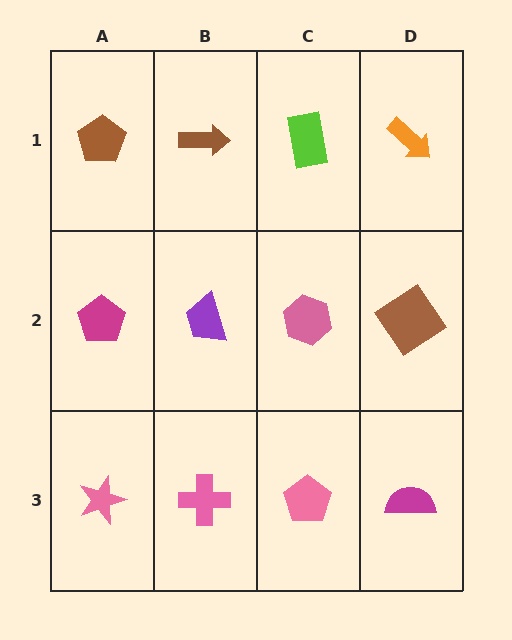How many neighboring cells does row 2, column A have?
3.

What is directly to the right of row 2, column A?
A purple trapezoid.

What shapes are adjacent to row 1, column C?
A pink hexagon (row 2, column C), a brown arrow (row 1, column B), an orange arrow (row 1, column D).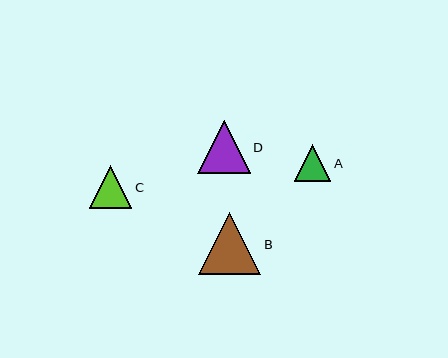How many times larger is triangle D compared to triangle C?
Triangle D is approximately 1.2 times the size of triangle C.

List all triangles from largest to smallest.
From largest to smallest: B, D, C, A.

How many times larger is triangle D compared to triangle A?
Triangle D is approximately 1.4 times the size of triangle A.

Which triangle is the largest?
Triangle B is the largest with a size of approximately 62 pixels.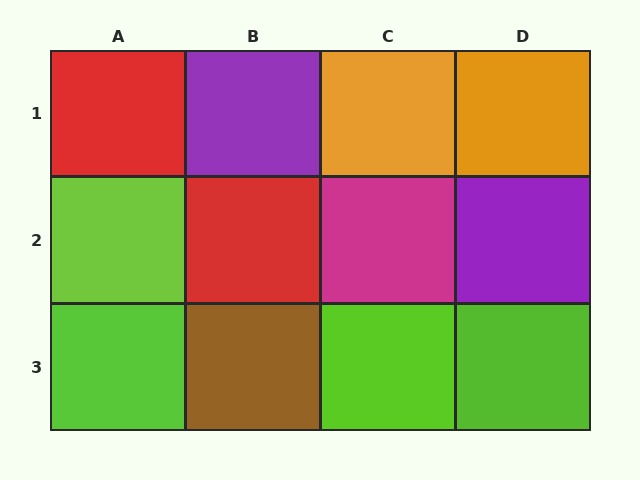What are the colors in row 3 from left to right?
Lime, brown, lime, lime.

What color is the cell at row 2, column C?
Magenta.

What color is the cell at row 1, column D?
Orange.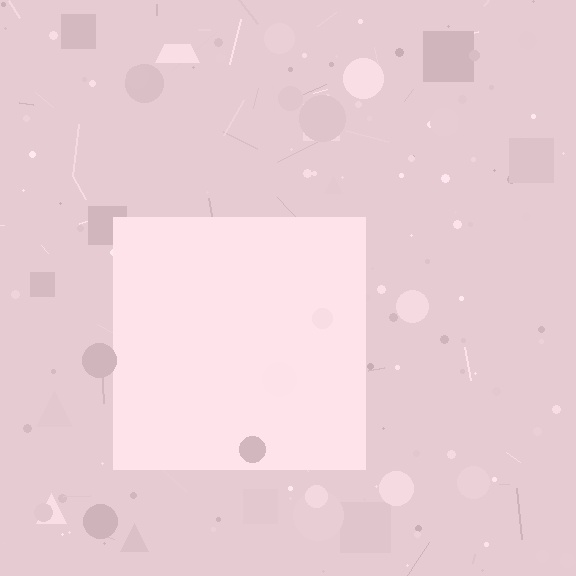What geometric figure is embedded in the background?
A square is embedded in the background.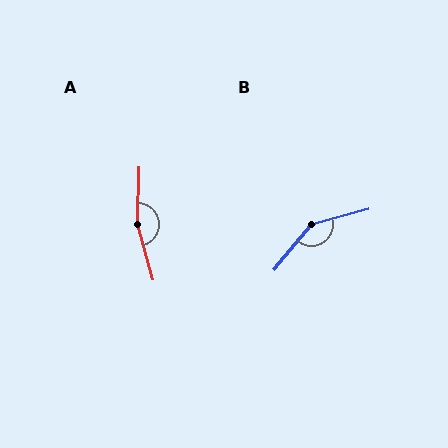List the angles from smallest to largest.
B (144°), A (163°).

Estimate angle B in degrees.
Approximately 144 degrees.